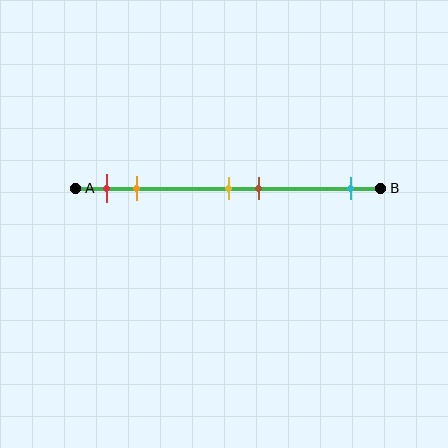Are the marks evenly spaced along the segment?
No, the marks are not evenly spaced.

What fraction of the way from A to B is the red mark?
The red mark is approximately 10% (0.1) of the way from A to B.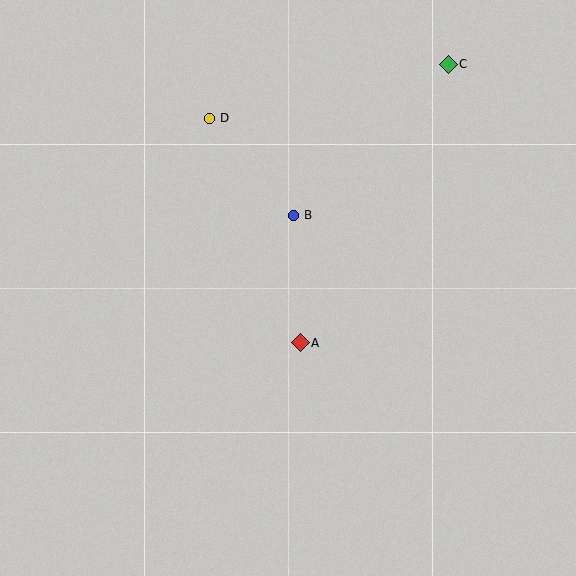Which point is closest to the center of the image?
Point A at (300, 343) is closest to the center.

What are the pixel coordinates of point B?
Point B is at (293, 215).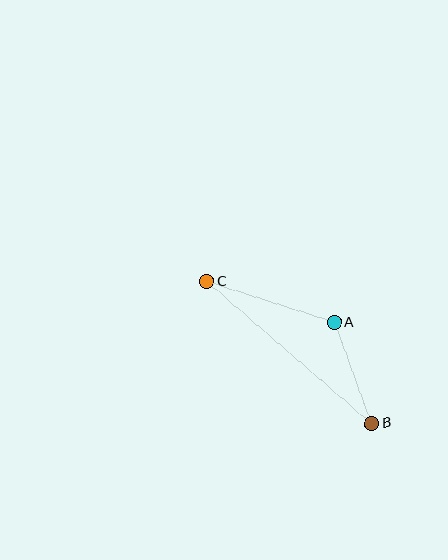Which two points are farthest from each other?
Points B and C are farthest from each other.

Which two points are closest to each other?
Points A and B are closest to each other.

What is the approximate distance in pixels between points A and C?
The distance between A and C is approximately 134 pixels.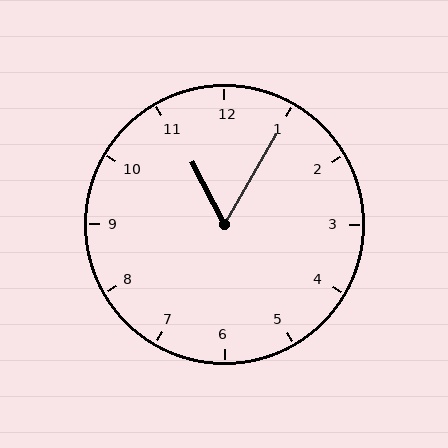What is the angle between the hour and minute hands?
Approximately 58 degrees.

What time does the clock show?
11:05.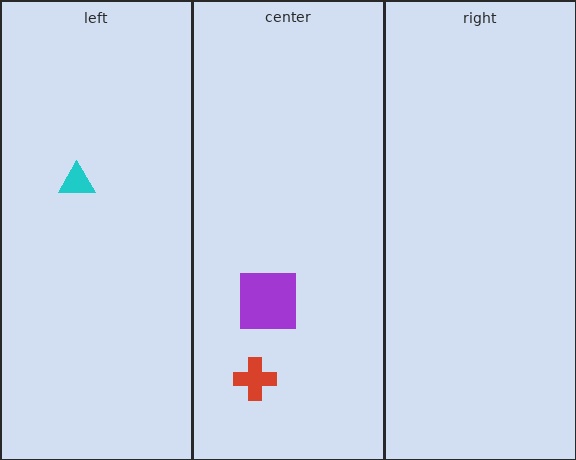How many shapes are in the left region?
1.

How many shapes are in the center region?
2.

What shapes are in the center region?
The red cross, the purple square.